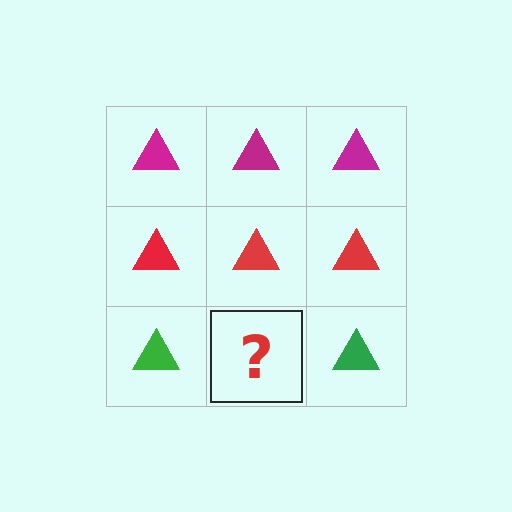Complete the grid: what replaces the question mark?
The question mark should be replaced with a green triangle.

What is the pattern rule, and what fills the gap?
The rule is that each row has a consistent color. The gap should be filled with a green triangle.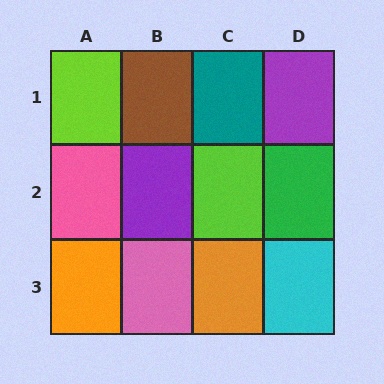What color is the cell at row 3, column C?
Orange.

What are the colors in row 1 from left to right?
Lime, brown, teal, purple.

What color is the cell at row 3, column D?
Cyan.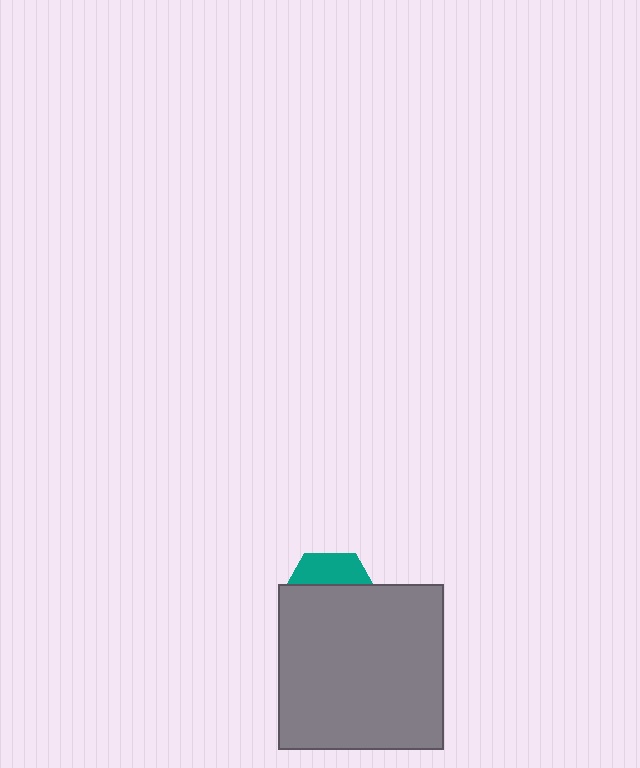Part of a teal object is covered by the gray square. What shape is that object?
It is a hexagon.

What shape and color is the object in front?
The object in front is a gray square.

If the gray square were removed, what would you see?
You would see the complete teal hexagon.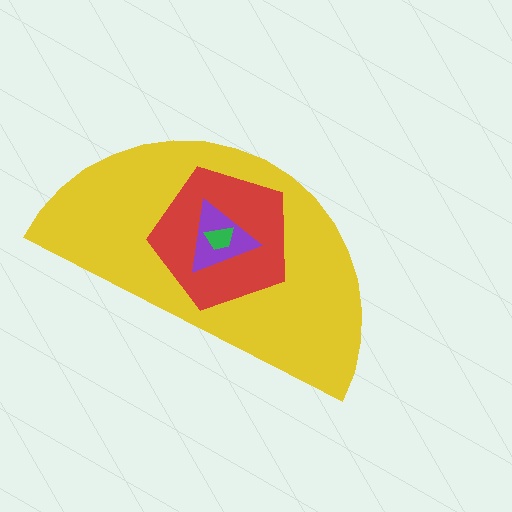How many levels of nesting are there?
4.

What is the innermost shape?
The green trapezoid.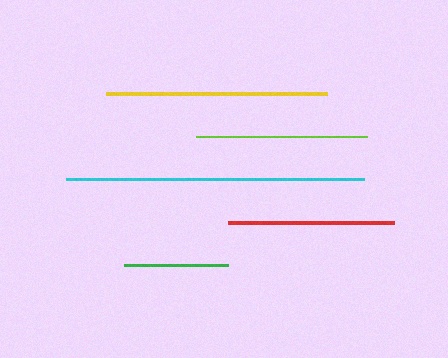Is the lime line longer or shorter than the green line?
The lime line is longer than the green line.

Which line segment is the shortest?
The green line is the shortest at approximately 104 pixels.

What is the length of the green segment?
The green segment is approximately 104 pixels long.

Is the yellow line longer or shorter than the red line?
The yellow line is longer than the red line.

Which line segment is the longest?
The cyan line is the longest at approximately 298 pixels.